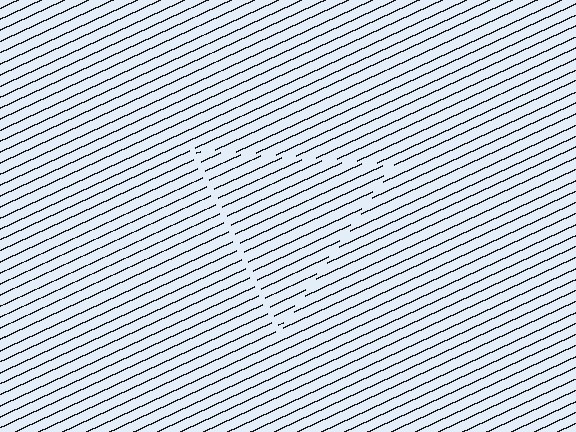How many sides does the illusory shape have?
3 sides — the line-ends trace a triangle.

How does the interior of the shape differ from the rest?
The interior of the shape contains the same grating, shifted by half a period — the contour is defined by the phase discontinuity where line-ends from the inner and outer gratings abut.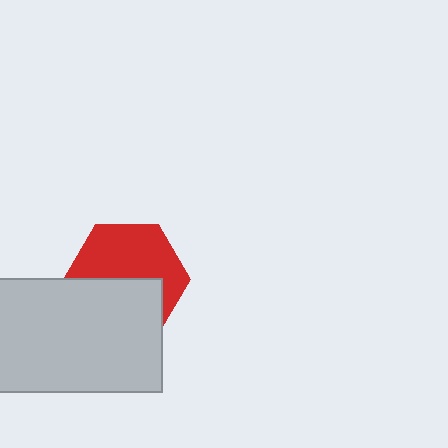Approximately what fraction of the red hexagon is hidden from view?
Roughly 45% of the red hexagon is hidden behind the light gray rectangle.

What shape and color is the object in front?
The object in front is a light gray rectangle.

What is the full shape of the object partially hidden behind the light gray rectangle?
The partially hidden object is a red hexagon.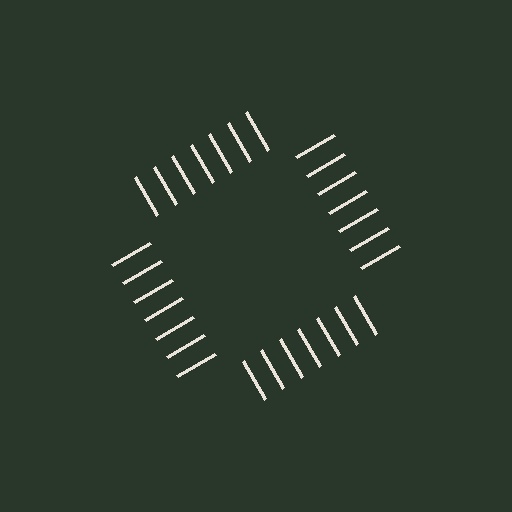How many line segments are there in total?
28 — 7 along each of the 4 edges.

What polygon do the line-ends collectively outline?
An illusory square — the line segments terminate on its edges but no continuous stroke is drawn.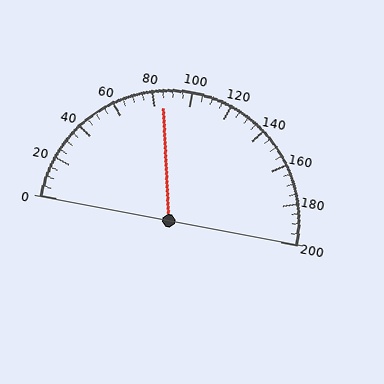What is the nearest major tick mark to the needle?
The nearest major tick mark is 80.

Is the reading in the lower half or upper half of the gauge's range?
The reading is in the lower half of the range (0 to 200).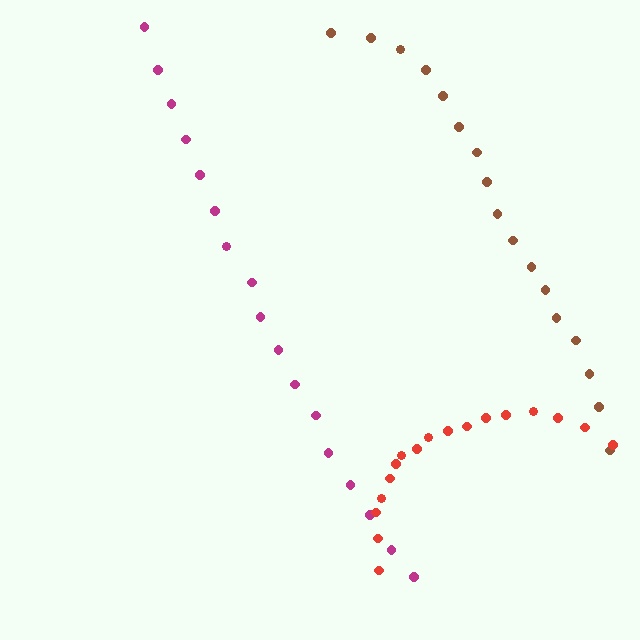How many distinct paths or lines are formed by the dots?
There are 3 distinct paths.